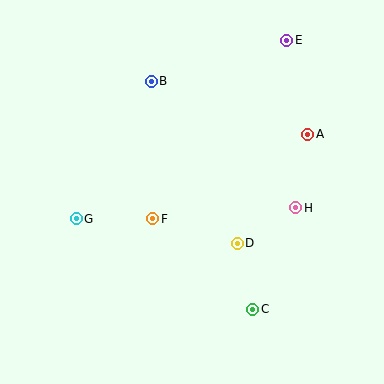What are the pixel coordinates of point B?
Point B is at (151, 81).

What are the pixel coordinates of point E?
Point E is at (287, 40).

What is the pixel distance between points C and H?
The distance between C and H is 110 pixels.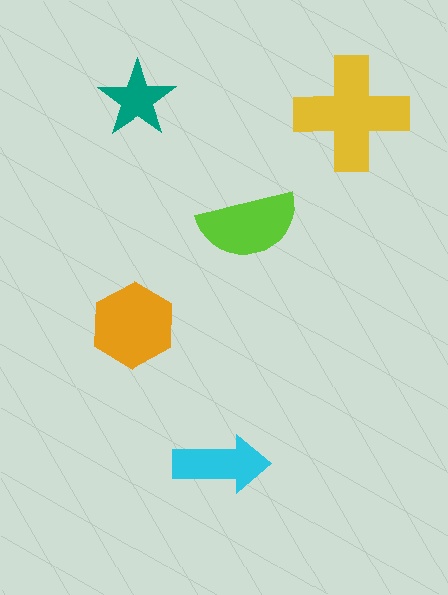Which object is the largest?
The yellow cross.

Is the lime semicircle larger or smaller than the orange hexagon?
Smaller.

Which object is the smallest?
The teal star.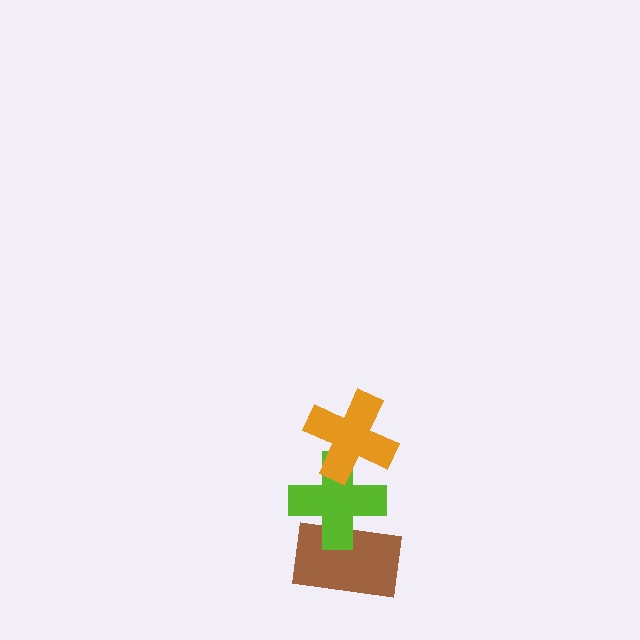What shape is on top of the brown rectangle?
The lime cross is on top of the brown rectangle.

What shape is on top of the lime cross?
The orange cross is on top of the lime cross.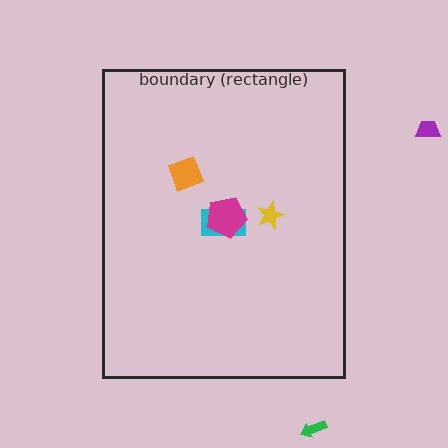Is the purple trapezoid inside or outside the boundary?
Outside.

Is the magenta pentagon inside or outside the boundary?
Inside.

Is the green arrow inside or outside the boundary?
Outside.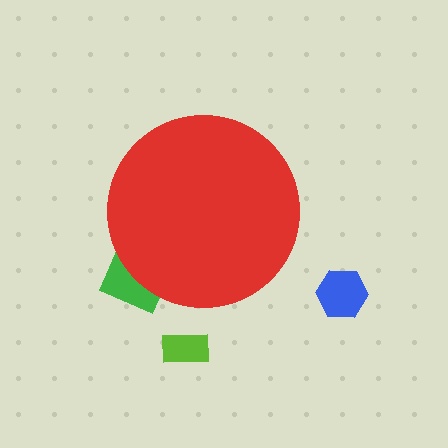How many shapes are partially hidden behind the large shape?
1 shape is partially hidden.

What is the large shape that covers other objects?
A red circle.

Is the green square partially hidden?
Yes, the green square is partially hidden behind the red circle.